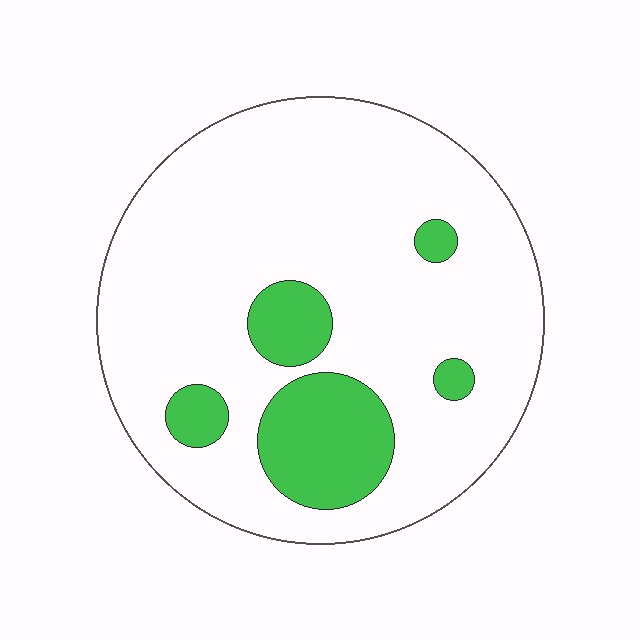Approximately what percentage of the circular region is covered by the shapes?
Approximately 15%.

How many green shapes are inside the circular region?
5.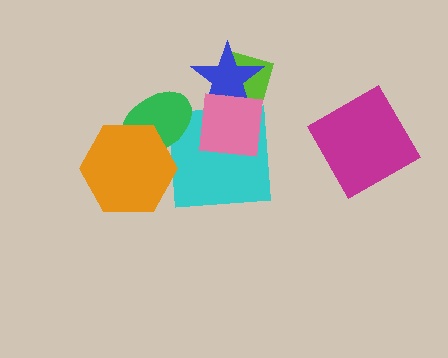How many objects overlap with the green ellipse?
2 objects overlap with the green ellipse.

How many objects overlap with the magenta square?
0 objects overlap with the magenta square.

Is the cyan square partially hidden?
Yes, it is partially covered by another shape.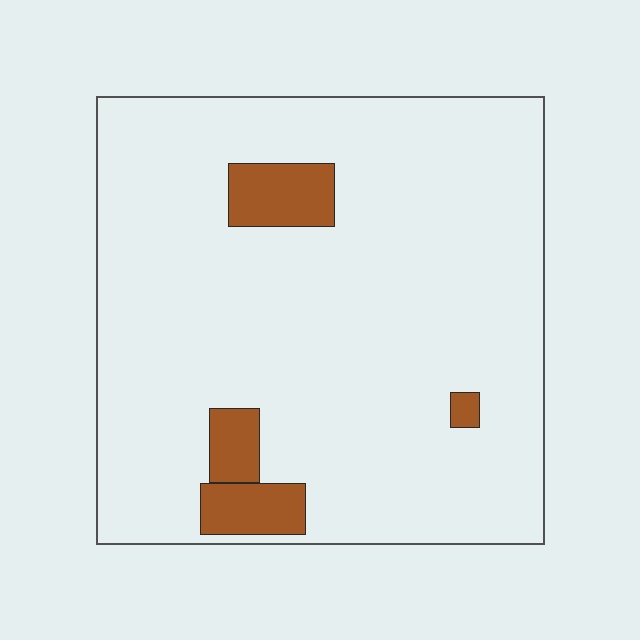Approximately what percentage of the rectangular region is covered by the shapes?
Approximately 10%.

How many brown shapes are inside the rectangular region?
4.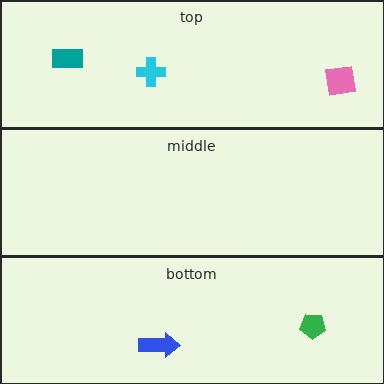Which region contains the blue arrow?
The bottom region.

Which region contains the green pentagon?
The bottom region.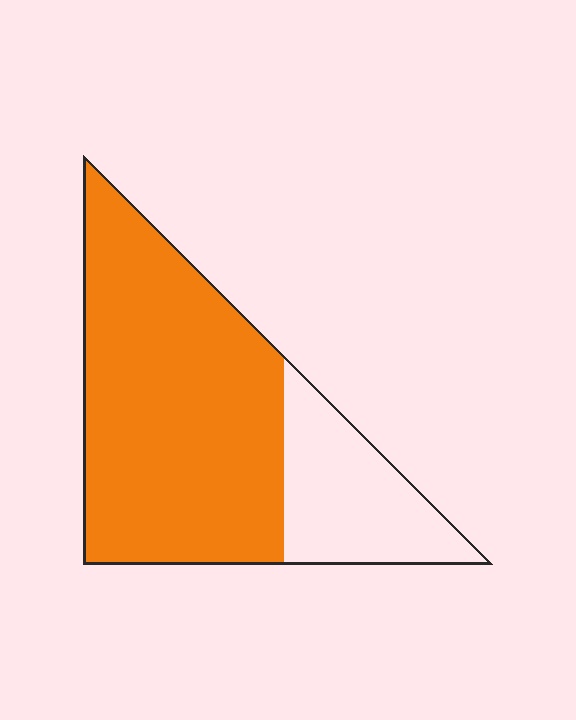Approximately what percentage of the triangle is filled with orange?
Approximately 75%.